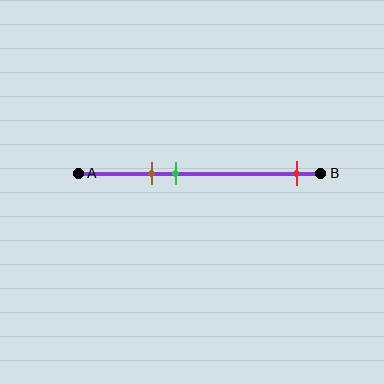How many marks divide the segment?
There are 3 marks dividing the segment.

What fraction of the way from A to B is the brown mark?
The brown mark is approximately 30% (0.3) of the way from A to B.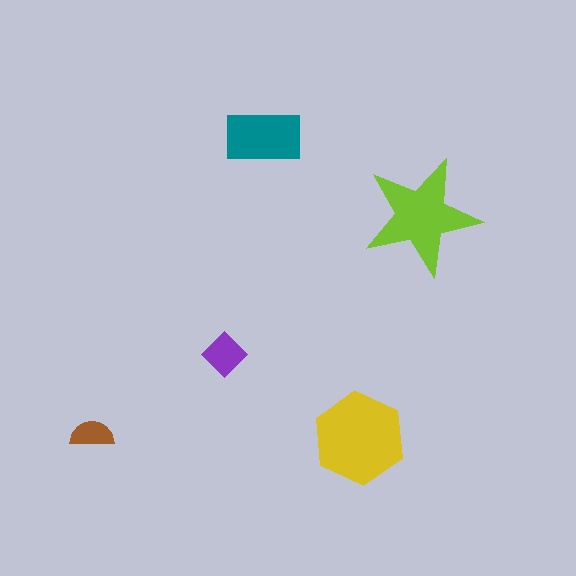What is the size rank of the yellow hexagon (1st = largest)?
1st.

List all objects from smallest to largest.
The brown semicircle, the purple diamond, the teal rectangle, the lime star, the yellow hexagon.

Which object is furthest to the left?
The brown semicircle is leftmost.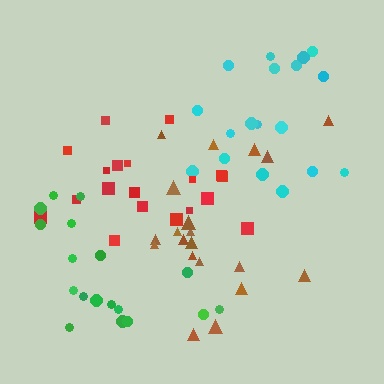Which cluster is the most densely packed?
Cyan.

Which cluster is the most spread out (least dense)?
Red.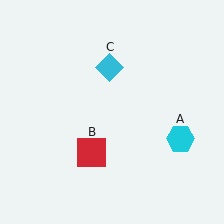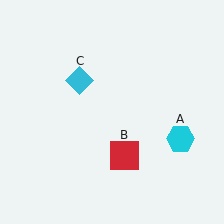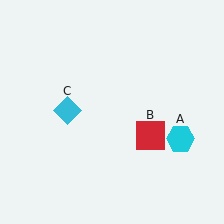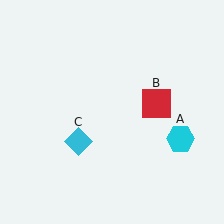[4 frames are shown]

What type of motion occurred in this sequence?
The red square (object B), cyan diamond (object C) rotated counterclockwise around the center of the scene.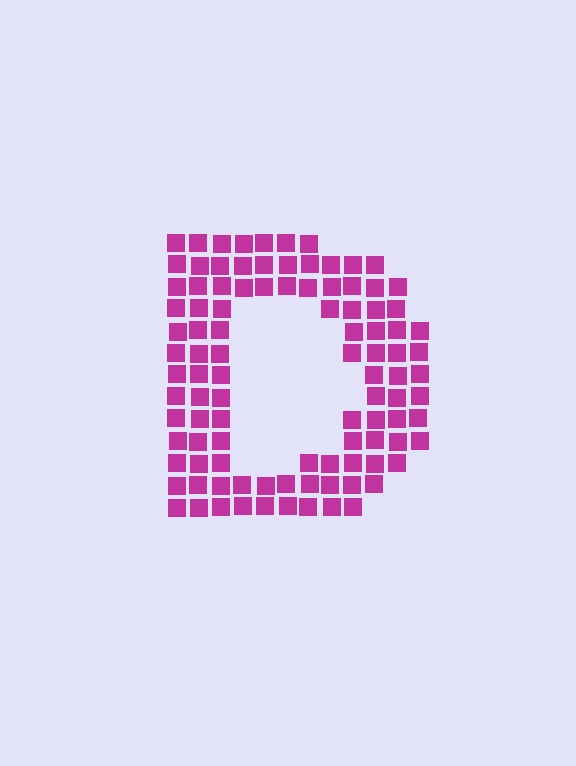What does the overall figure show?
The overall figure shows the letter D.